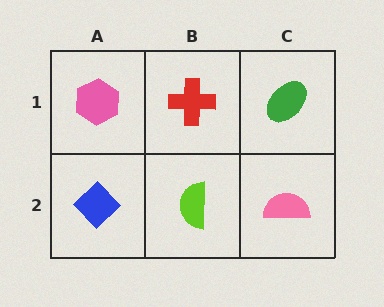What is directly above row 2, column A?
A pink hexagon.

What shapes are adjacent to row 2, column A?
A pink hexagon (row 1, column A), a lime semicircle (row 2, column B).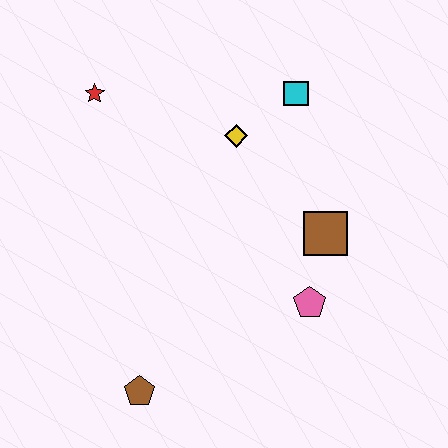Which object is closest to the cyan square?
The yellow diamond is closest to the cyan square.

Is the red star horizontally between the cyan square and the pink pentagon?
No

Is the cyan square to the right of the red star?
Yes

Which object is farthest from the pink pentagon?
The red star is farthest from the pink pentagon.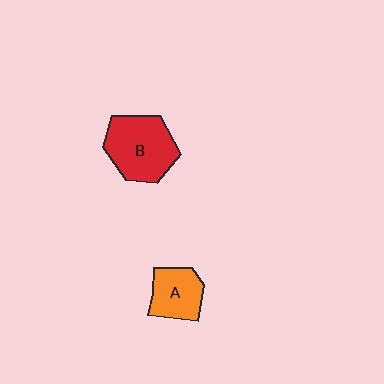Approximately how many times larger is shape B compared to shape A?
Approximately 1.6 times.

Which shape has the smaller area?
Shape A (orange).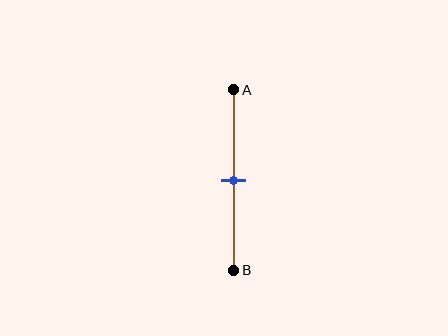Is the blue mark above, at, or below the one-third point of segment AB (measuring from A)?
The blue mark is below the one-third point of segment AB.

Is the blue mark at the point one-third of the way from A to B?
No, the mark is at about 50% from A, not at the 33% one-third point.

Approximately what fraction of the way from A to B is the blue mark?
The blue mark is approximately 50% of the way from A to B.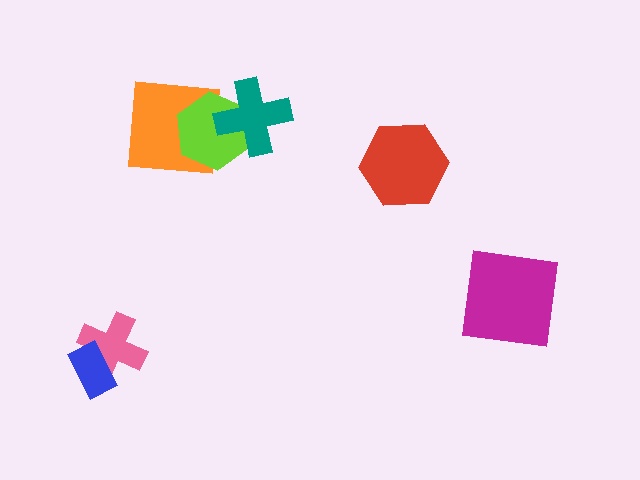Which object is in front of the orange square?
The lime hexagon is in front of the orange square.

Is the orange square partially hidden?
Yes, it is partially covered by another shape.